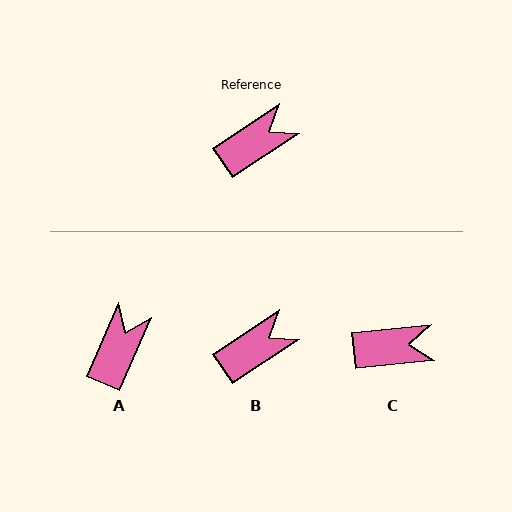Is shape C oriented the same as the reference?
No, it is off by about 28 degrees.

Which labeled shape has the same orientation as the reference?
B.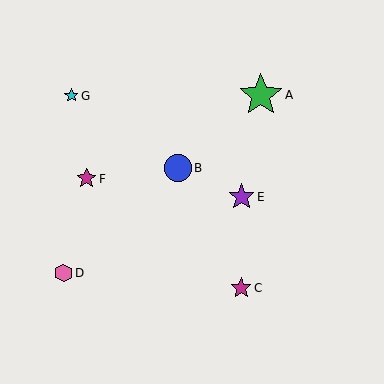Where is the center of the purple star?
The center of the purple star is at (242, 197).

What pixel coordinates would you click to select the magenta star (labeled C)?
Click at (241, 288) to select the magenta star C.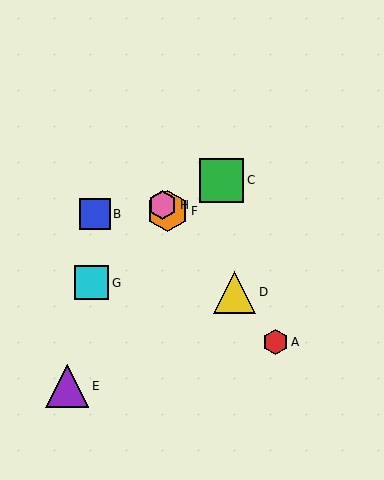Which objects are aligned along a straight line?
Objects A, D, F, H are aligned along a straight line.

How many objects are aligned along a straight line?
4 objects (A, D, F, H) are aligned along a straight line.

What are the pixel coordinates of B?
Object B is at (95, 214).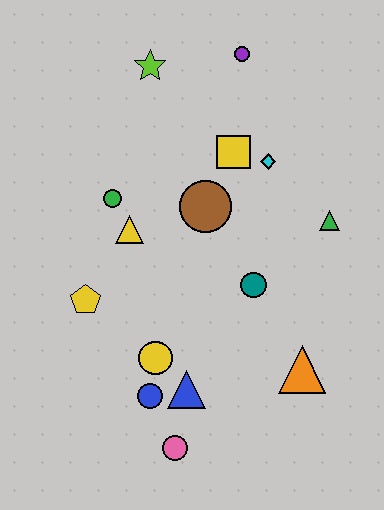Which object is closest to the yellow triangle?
The green circle is closest to the yellow triangle.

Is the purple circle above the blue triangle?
Yes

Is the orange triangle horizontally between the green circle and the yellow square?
No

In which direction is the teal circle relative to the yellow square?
The teal circle is below the yellow square.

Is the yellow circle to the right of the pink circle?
No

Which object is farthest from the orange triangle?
The lime star is farthest from the orange triangle.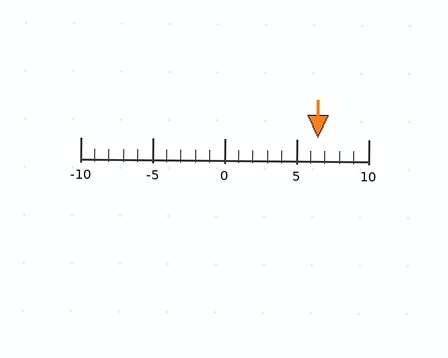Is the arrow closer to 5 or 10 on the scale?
The arrow is closer to 5.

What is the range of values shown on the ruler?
The ruler shows values from -10 to 10.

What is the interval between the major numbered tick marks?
The major tick marks are spaced 5 units apart.